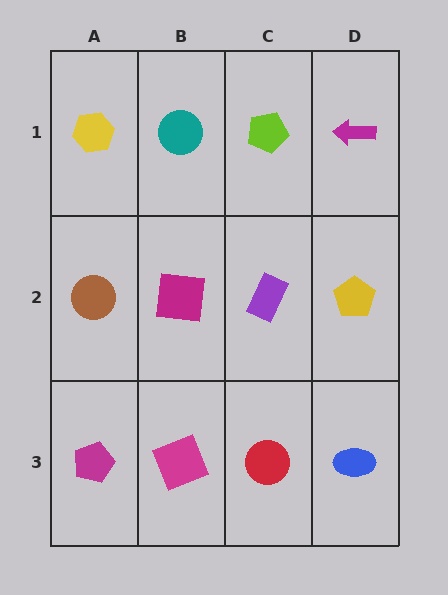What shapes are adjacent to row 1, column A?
A brown circle (row 2, column A), a teal circle (row 1, column B).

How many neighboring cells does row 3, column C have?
3.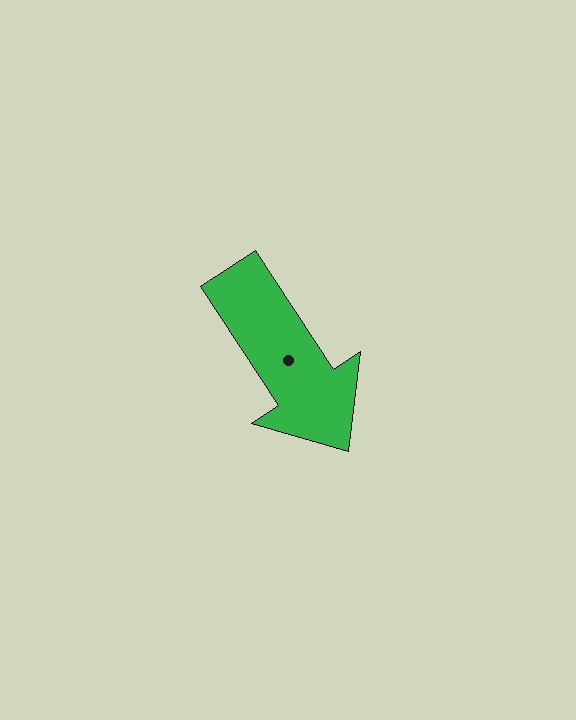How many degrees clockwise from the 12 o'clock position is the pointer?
Approximately 147 degrees.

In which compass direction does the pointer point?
Southeast.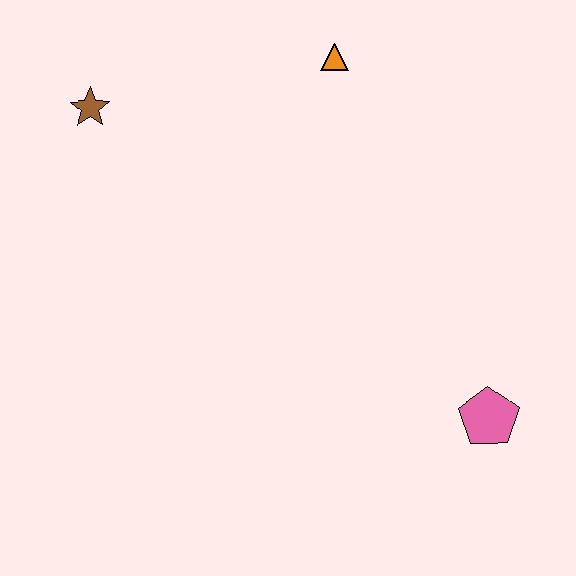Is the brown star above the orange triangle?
No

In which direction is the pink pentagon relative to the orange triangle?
The pink pentagon is below the orange triangle.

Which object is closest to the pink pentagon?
The orange triangle is closest to the pink pentagon.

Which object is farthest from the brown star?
The pink pentagon is farthest from the brown star.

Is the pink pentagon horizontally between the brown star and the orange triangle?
No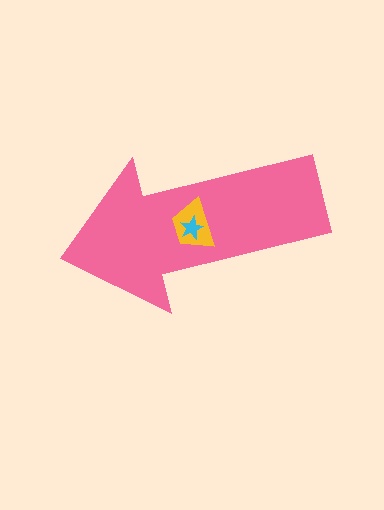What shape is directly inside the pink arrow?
The yellow trapezoid.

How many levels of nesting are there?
3.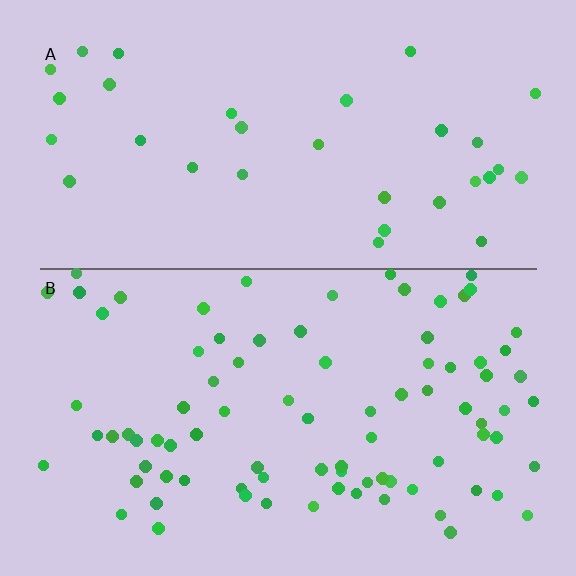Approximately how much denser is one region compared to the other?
Approximately 2.6× — region B over region A.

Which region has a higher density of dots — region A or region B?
B (the bottom).